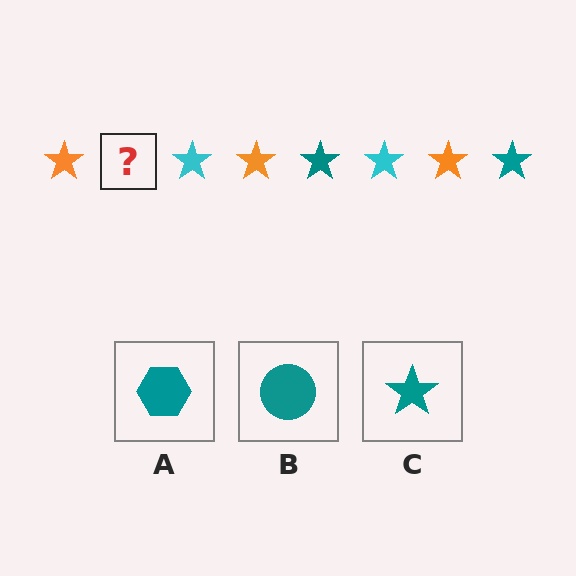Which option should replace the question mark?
Option C.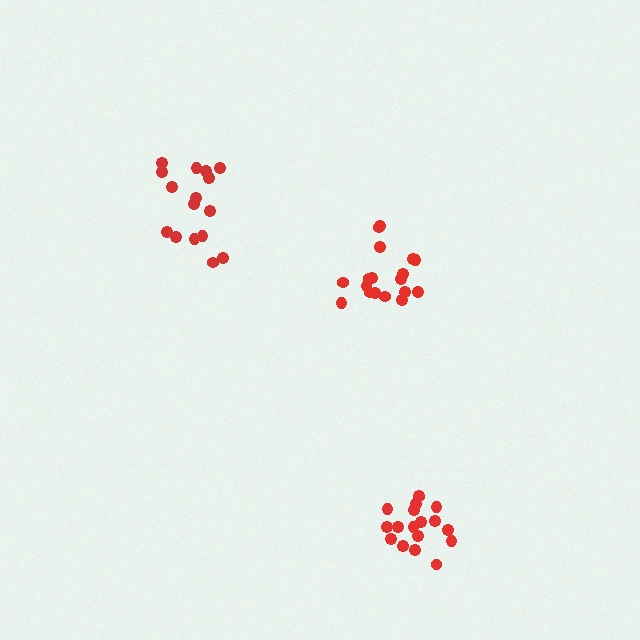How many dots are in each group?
Group 1: 16 dots, Group 2: 18 dots, Group 3: 18 dots (52 total).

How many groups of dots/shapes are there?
There are 3 groups.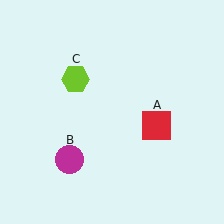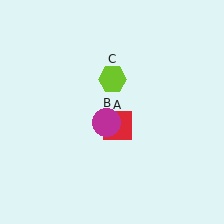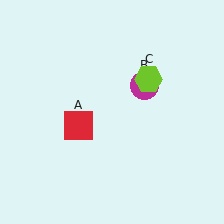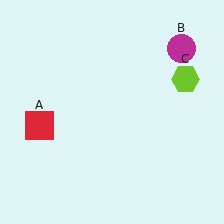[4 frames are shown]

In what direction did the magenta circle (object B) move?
The magenta circle (object B) moved up and to the right.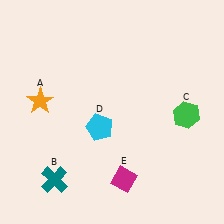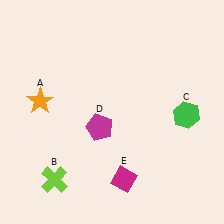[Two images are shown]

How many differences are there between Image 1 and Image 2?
There are 2 differences between the two images.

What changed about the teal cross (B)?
In Image 1, B is teal. In Image 2, it changed to lime.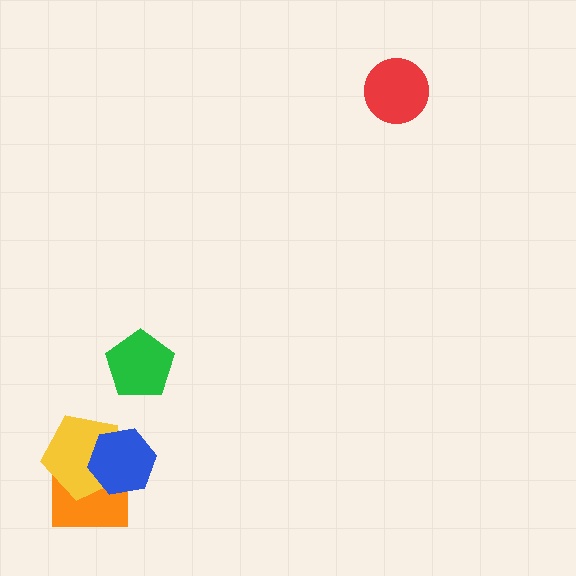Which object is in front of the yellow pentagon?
The blue hexagon is in front of the yellow pentagon.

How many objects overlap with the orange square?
2 objects overlap with the orange square.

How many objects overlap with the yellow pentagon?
2 objects overlap with the yellow pentagon.